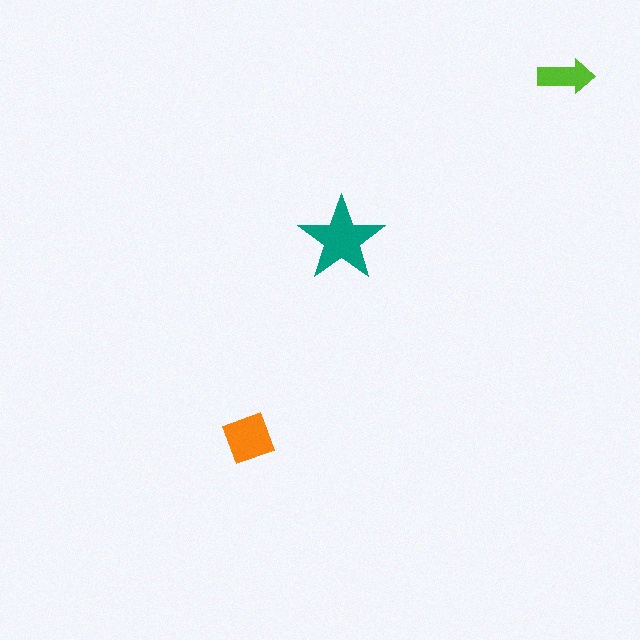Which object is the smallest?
The lime arrow.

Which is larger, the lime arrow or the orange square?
The orange square.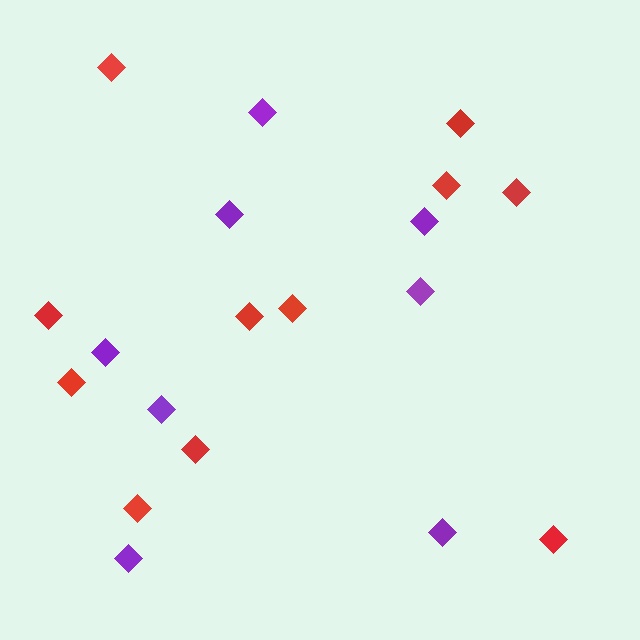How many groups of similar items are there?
There are 2 groups: one group of red diamonds (11) and one group of purple diamonds (8).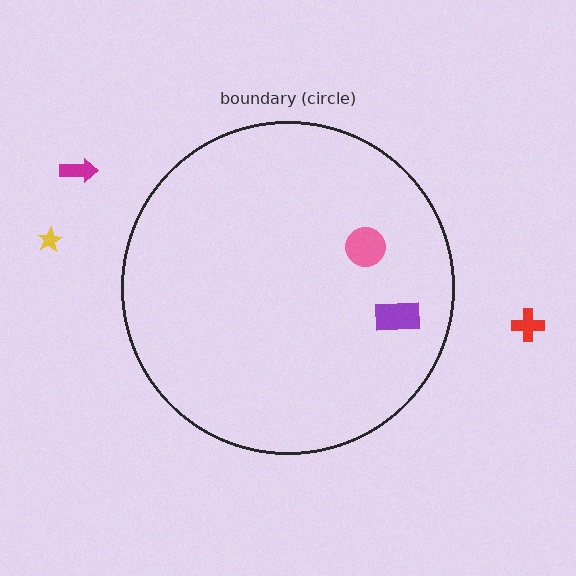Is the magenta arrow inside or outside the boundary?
Outside.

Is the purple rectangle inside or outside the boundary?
Inside.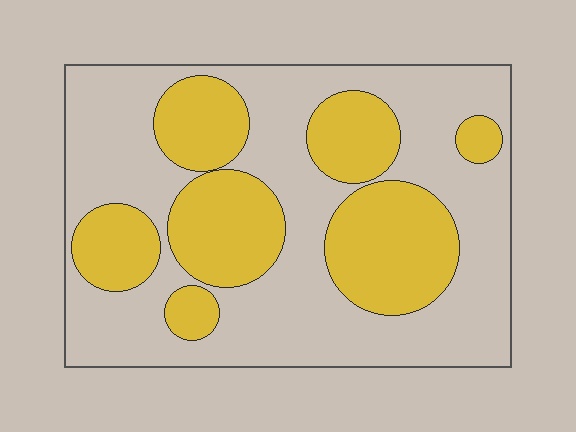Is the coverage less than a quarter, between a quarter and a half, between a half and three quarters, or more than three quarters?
Between a quarter and a half.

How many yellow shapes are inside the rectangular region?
7.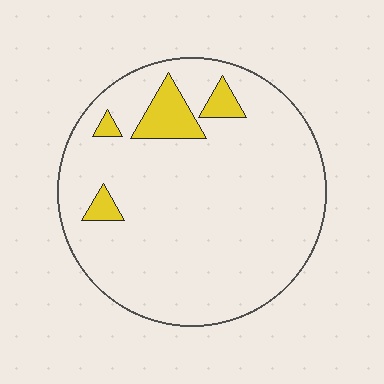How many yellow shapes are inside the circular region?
4.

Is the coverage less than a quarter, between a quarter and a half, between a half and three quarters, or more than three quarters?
Less than a quarter.